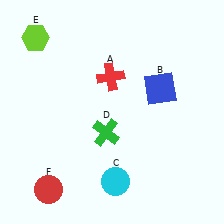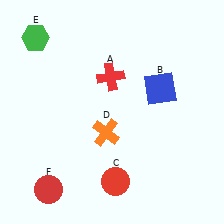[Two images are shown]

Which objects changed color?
C changed from cyan to red. D changed from green to orange. E changed from lime to green.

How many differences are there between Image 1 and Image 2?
There are 3 differences between the two images.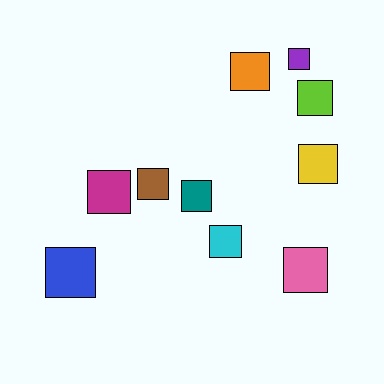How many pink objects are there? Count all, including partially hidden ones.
There is 1 pink object.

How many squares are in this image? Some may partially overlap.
There are 10 squares.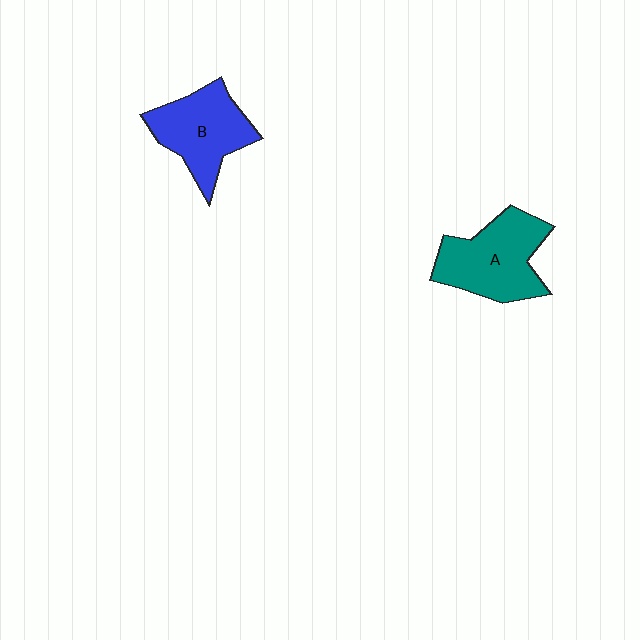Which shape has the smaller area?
Shape B (blue).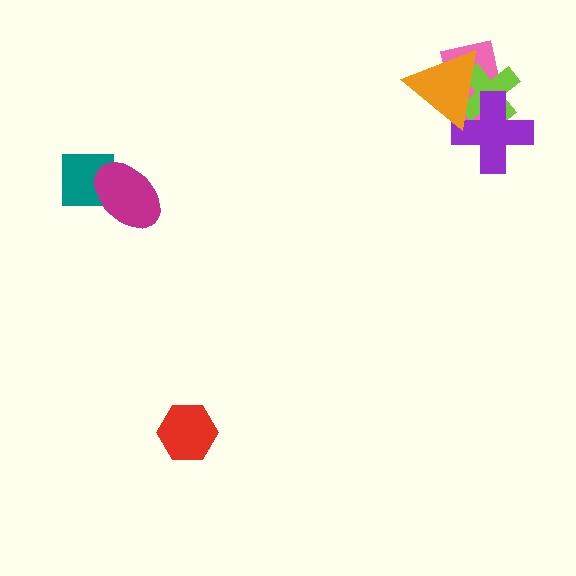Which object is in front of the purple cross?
The orange triangle is in front of the purple cross.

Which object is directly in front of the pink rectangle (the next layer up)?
The lime cross is directly in front of the pink rectangle.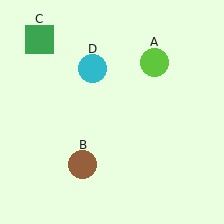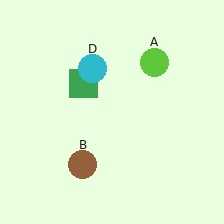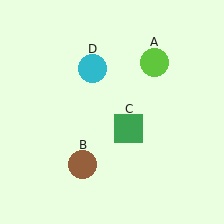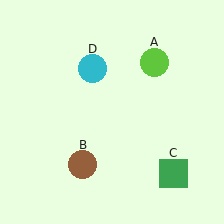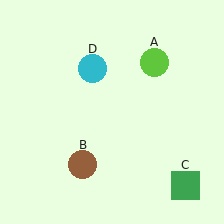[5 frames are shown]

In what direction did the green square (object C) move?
The green square (object C) moved down and to the right.